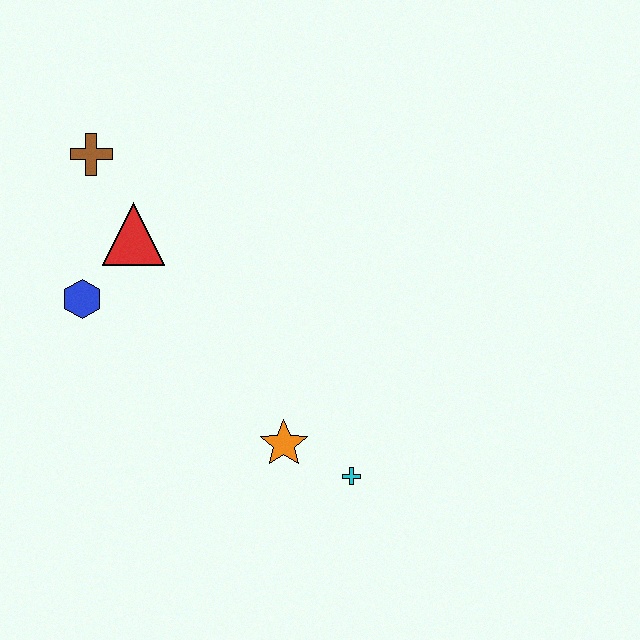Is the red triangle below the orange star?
No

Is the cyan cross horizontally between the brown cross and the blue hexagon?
No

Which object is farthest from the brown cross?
The cyan cross is farthest from the brown cross.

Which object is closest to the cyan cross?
The orange star is closest to the cyan cross.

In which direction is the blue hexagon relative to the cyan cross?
The blue hexagon is to the left of the cyan cross.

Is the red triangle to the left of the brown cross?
No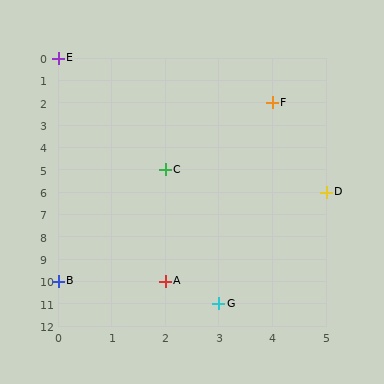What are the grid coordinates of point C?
Point C is at grid coordinates (2, 5).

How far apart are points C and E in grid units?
Points C and E are 2 columns and 5 rows apart (about 5.4 grid units diagonally).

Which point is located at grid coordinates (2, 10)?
Point A is at (2, 10).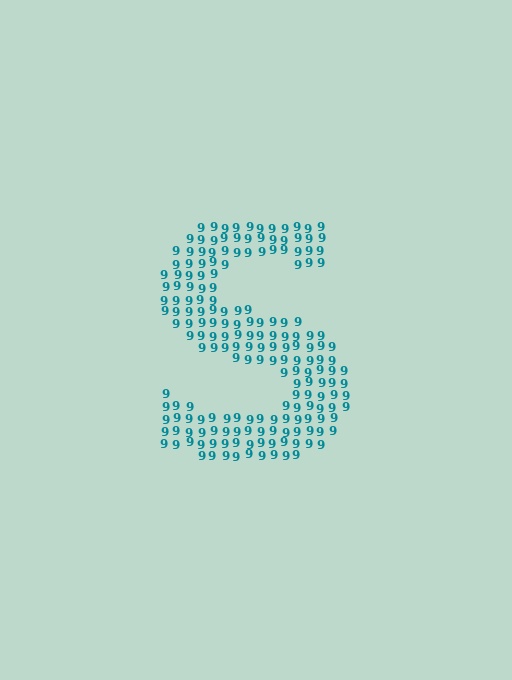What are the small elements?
The small elements are digit 9's.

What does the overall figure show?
The overall figure shows the letter S.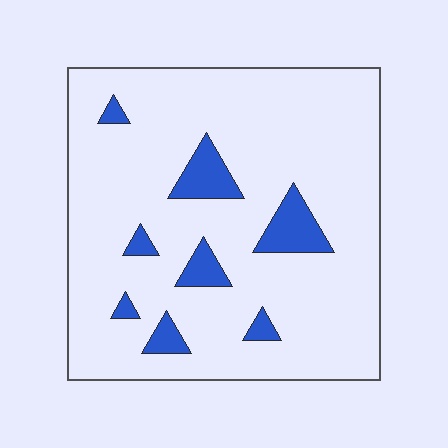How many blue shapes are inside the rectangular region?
8.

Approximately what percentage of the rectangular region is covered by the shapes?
Approximately 10%.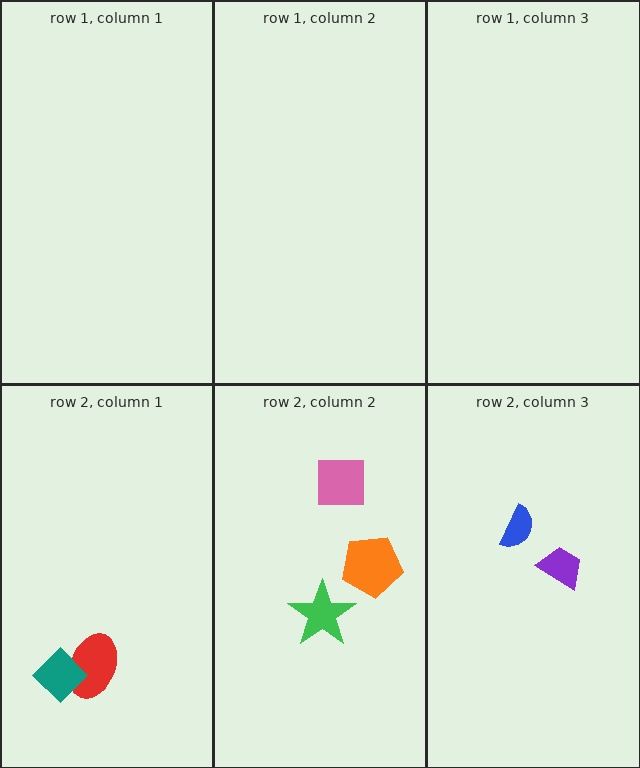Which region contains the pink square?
The row 2, column 2 region.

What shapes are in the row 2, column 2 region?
The pink square, the orange pentagon, the green star.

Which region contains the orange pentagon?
The row 2, column 2 region.